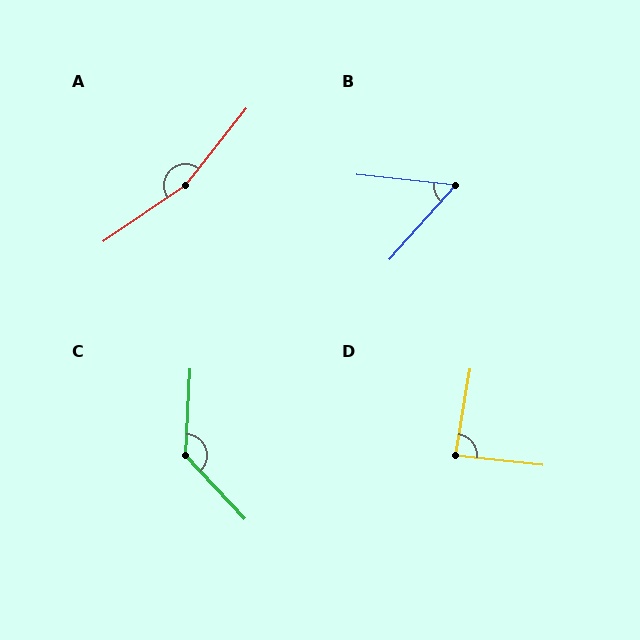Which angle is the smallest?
B, at approximately 54 degrees.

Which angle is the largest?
A, at approximately 163 degrees.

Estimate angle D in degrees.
Approximately 87 degrees.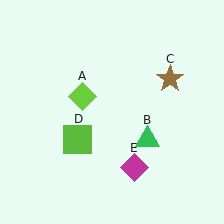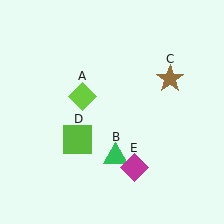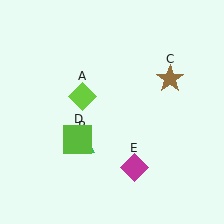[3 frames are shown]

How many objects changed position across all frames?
1 object changed position: green triangle (object B).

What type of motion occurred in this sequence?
The green triangle (object B) rotated clockwise around the center of the scene.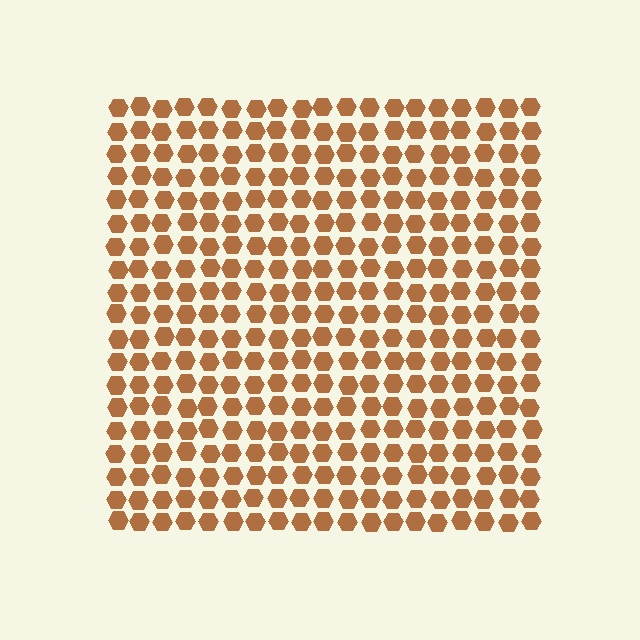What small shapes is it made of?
It is made of small hexagons.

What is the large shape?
The large shape is a square.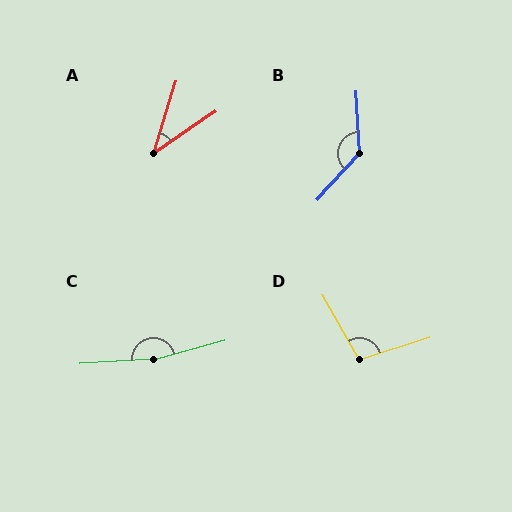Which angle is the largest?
C, at approximately 168 degrees.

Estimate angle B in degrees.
Approximately 135 degrees.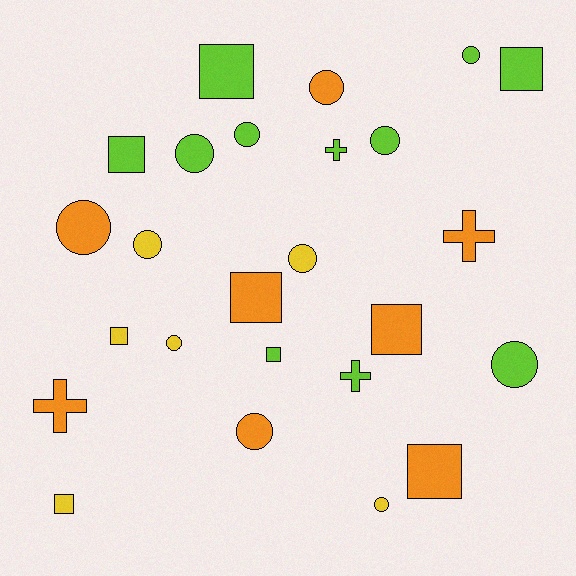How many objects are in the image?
There are 25 objects.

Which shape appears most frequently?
Circle, with 12 objects.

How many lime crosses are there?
There are 2 lime crosses.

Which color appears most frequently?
Lime, with 11 objects.